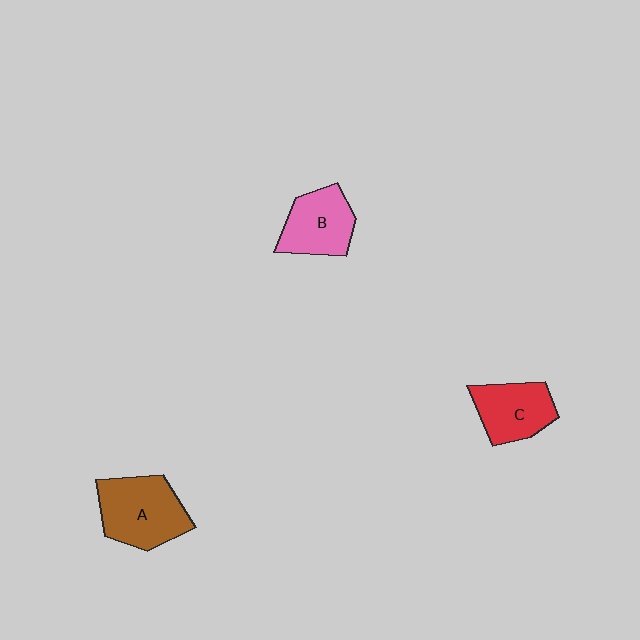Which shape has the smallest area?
Shape C (red).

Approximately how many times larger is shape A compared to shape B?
Approximately 1.3 times.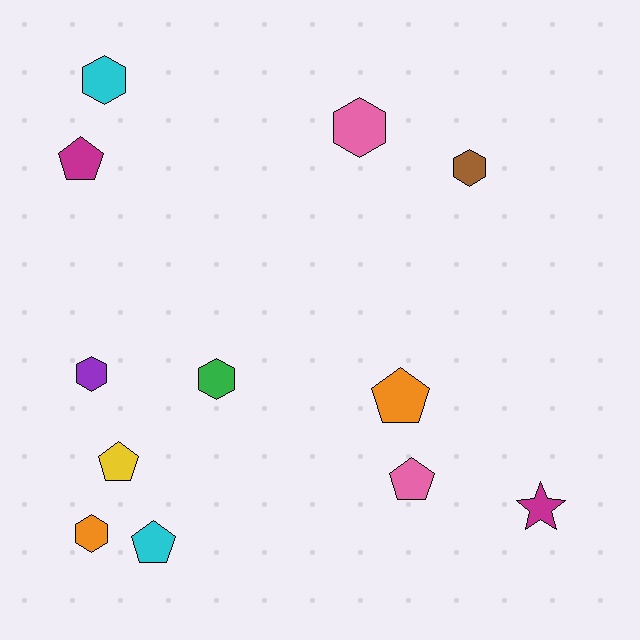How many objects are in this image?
There are 12 objects.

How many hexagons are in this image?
There are 6 hexagons.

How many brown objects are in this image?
There is 1 brown object.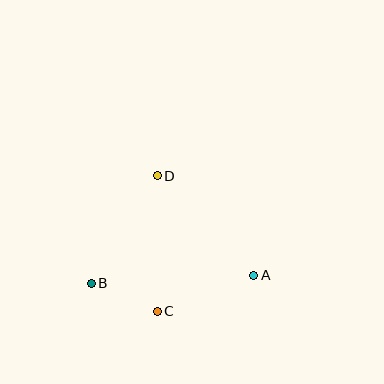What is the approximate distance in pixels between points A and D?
The distance between A and D is approximately 138 pixels.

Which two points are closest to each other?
Points B and C are closest to each other.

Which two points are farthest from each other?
Points A and B are farthest from each other.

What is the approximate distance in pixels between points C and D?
The distance between C and D is approximately 135 pixels.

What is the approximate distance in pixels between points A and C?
The distance between A and C is approximately 103 pixels.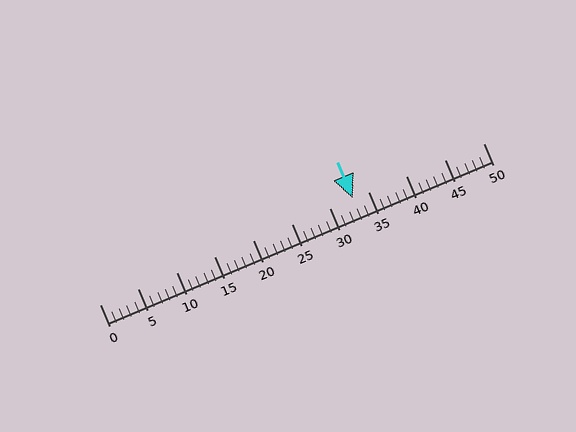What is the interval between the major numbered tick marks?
The major tick marks are spaced 5 units apart.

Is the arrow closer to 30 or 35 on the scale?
The arrow is closer to 35.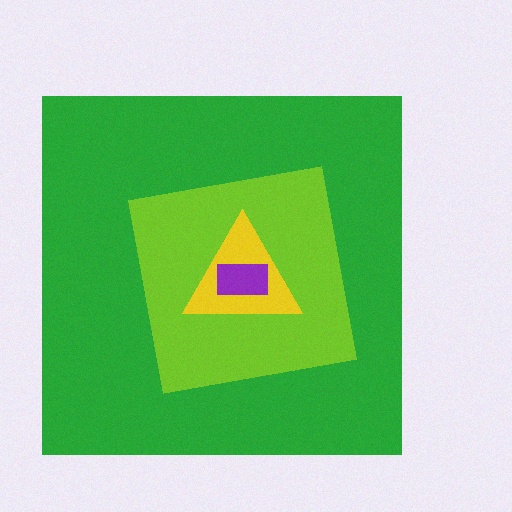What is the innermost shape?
The purple rectangle.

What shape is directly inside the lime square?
The yellow triangle.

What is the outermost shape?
The green square.